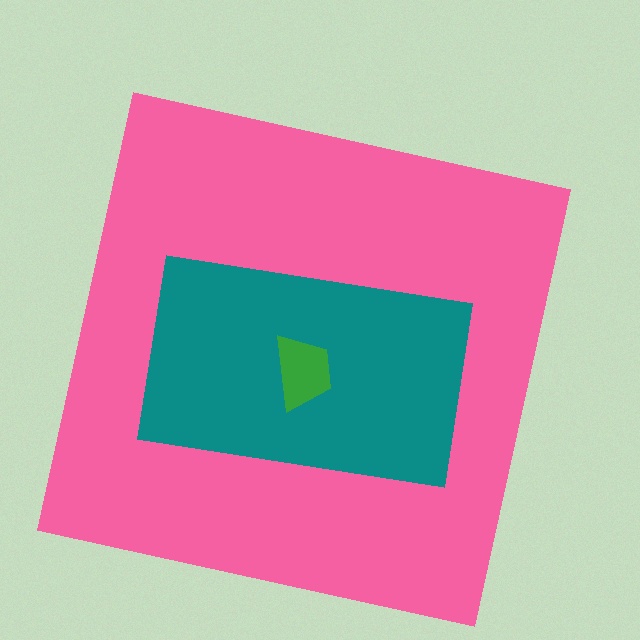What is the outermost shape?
The pink square.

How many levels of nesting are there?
3.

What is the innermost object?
The green trapezoid.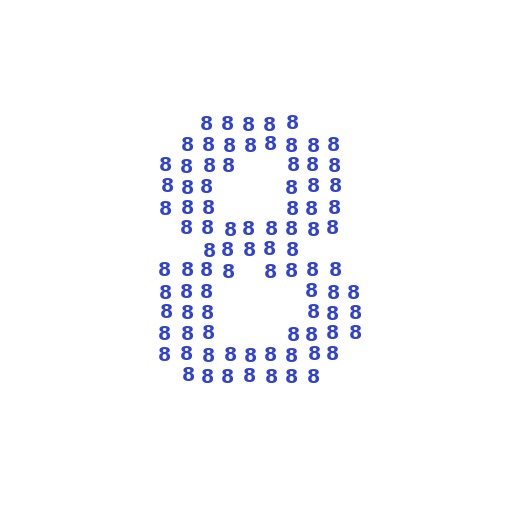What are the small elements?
The small elements are digit 8's.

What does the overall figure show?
The overall figure shows the digit 8.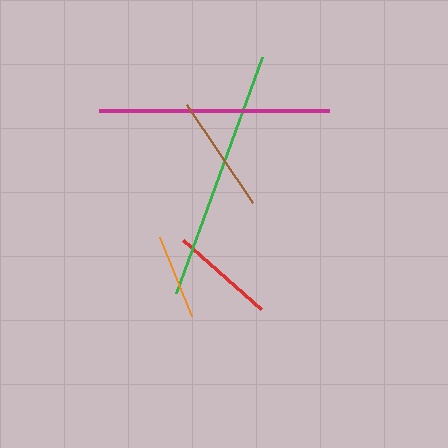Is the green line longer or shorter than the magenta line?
The green line is longer than the magenta line.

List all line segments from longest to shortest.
From longest to shortest: green, magenta, brown, red, orange.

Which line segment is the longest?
The green line is the longest at approximately 251 pixels.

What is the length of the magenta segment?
The magenta segment is approximately 230 pixels long.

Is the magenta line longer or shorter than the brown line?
The magenta line is longer than the brown line.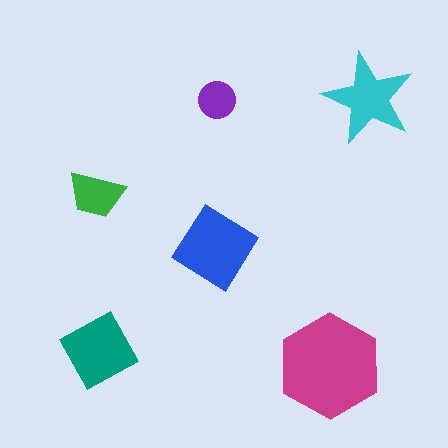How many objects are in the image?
There are 6 objects in the image.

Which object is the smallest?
The purple circle.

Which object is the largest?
The magenta hexagon.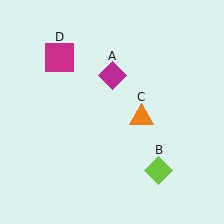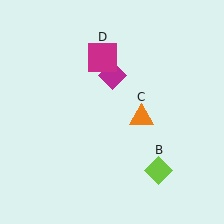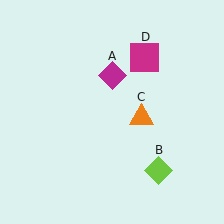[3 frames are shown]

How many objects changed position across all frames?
1 object changed position: magenta square (object D).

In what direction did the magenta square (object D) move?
The magenta square (object D) moved right.